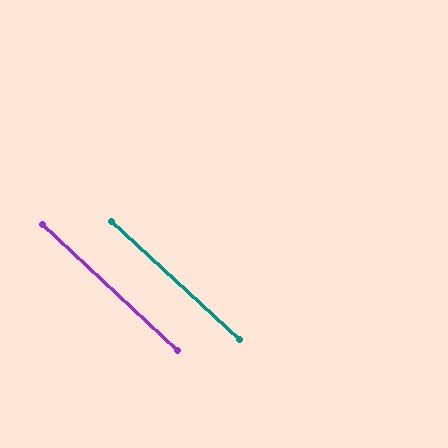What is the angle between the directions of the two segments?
Approximately 0 degrees.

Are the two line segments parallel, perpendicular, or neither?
Parallel — their directions differ by only 0.0°.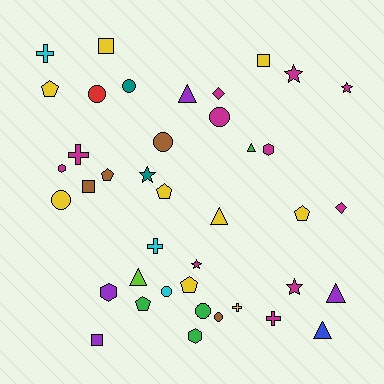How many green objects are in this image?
There are 4 green objects.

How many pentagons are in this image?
There are 6 pentagons.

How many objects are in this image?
There are 40 objects.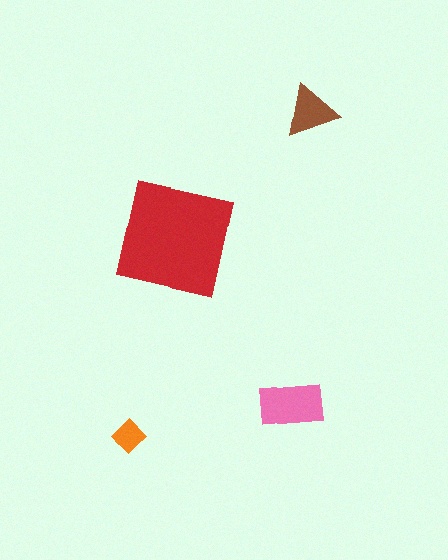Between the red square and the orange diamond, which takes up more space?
The red square.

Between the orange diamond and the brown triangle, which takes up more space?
The brown triangle.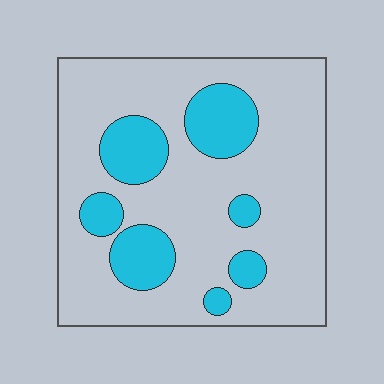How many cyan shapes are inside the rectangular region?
7.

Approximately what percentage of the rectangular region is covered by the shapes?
Approximately 20%.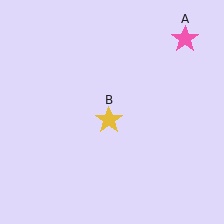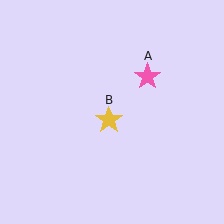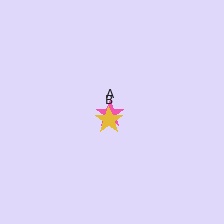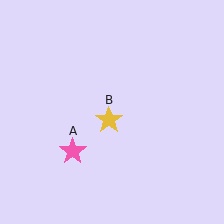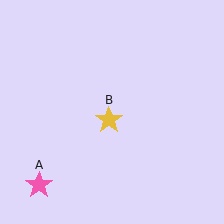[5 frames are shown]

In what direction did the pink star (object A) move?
The pink star (object A) moved down and to the left.